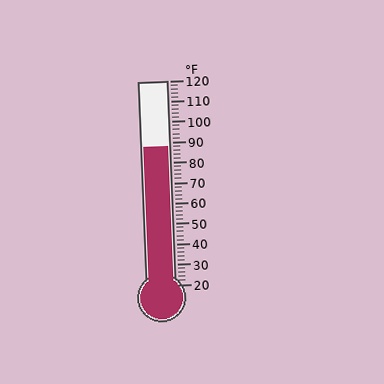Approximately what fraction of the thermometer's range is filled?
The thermometer is filled to approximately 70% of its range.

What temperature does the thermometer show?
The thermometer shows approximately 88°F.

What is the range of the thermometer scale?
The thermometer scale ranges from 20°F to 120°F.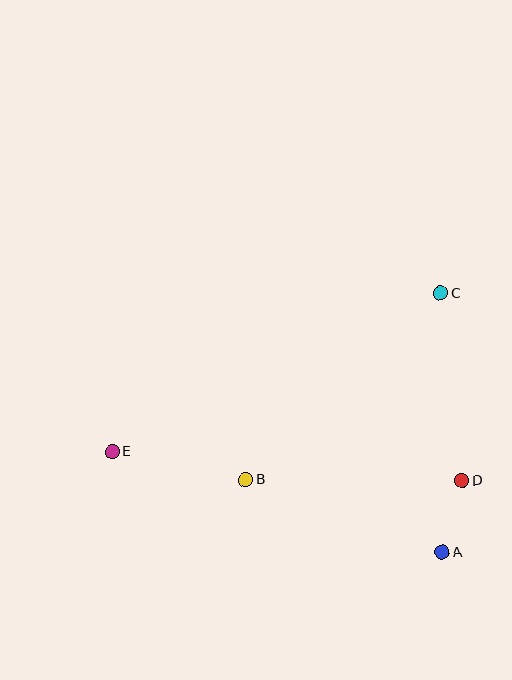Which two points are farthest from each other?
Points C and E are farthest from each other.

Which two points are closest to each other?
Points A and D are closest to each other.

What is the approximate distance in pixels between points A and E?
The distance between A and E is approximately 345 pixels.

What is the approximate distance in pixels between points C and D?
The distance between C and D is approximately 188 pixels.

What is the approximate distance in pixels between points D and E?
The distance between D and E is approximately 351 pixels.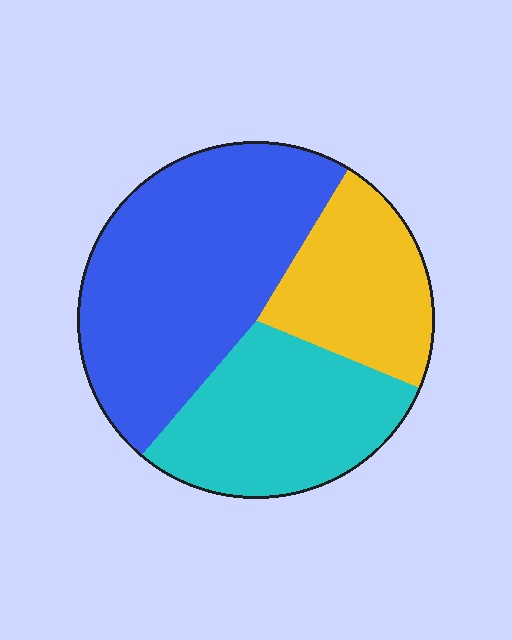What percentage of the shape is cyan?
Cyan takes up about one third (1/3) of the shape.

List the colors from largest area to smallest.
From largest to smallest: blue, cyan, yellow.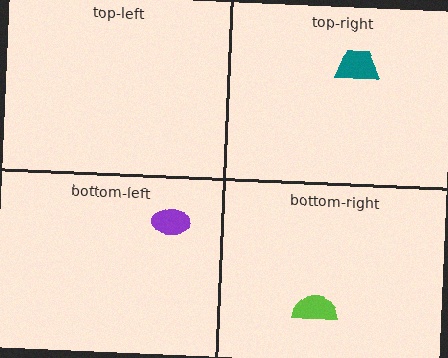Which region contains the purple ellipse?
The bottom-left region.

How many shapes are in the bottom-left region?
1.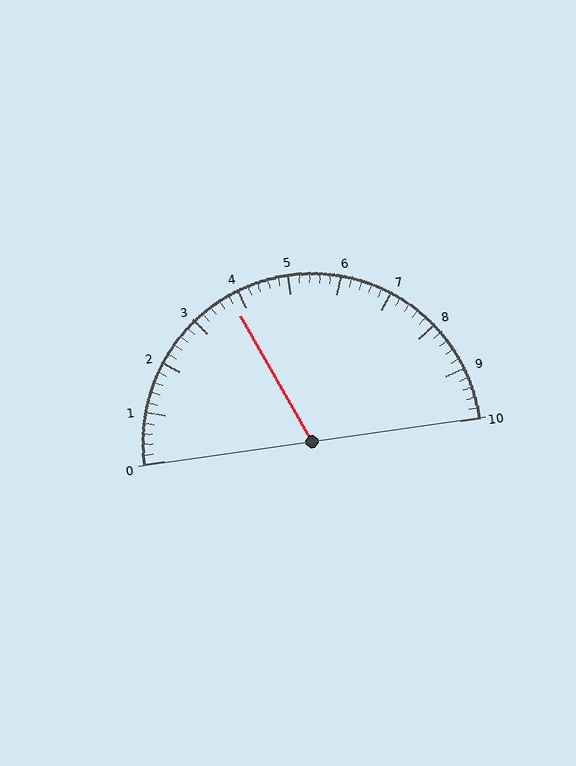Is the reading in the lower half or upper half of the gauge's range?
The reading is in the lower half of the range (0 to 10).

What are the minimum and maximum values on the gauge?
The gauge ranges from 0 to 10.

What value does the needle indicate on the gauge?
The needle indicates approximately 3.8.